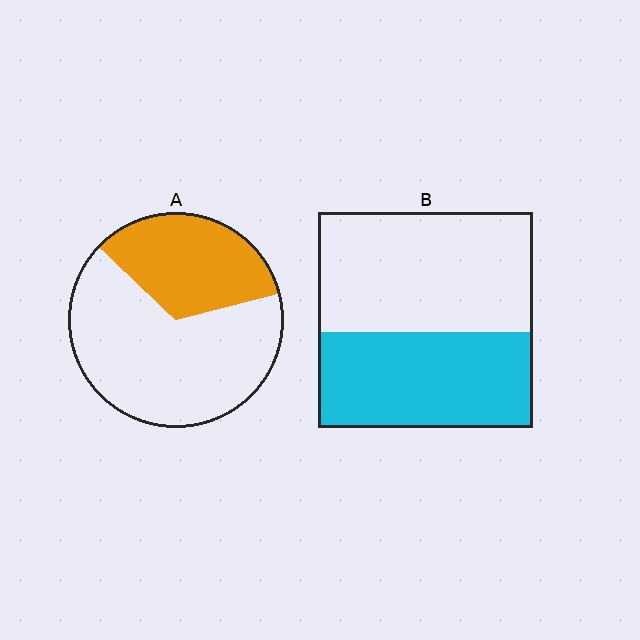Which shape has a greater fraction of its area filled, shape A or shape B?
Shape B.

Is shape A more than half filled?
No.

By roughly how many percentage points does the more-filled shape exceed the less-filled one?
By roughly 10 percentage points (B over A).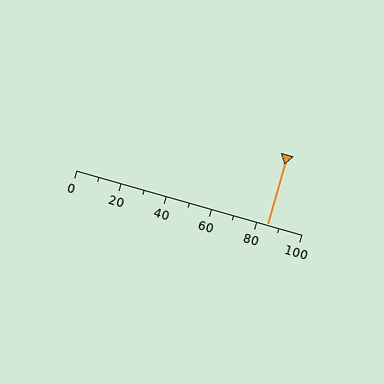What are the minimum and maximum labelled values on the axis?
The axis runs from 0 to 100.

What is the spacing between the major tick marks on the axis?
The major ticks are spaced 20 apart.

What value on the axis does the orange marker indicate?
The marker indicates approximately 85.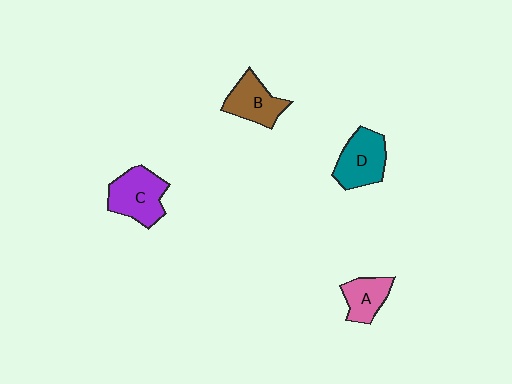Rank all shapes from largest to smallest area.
From largest to smallest: C (purple), D (teal), B (brown), A (pink).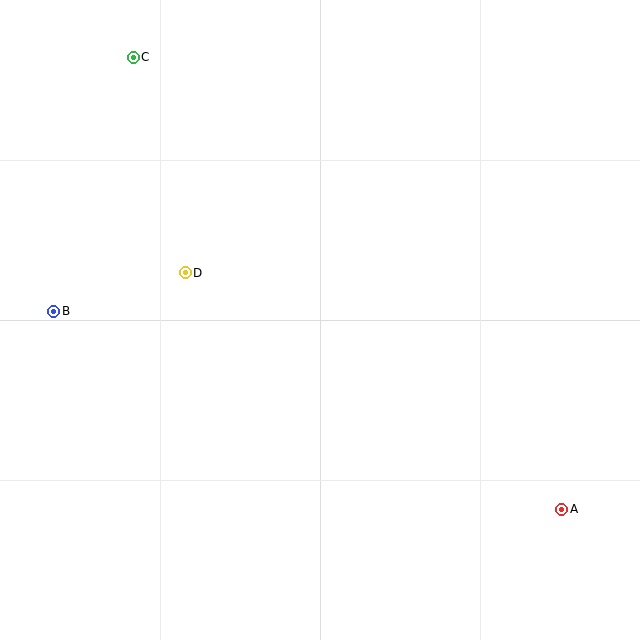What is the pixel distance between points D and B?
The distance between D and B is 137 pixels.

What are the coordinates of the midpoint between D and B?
The midpoint between D and B is at (119, 292).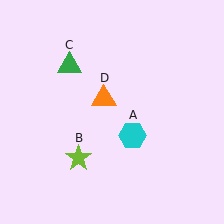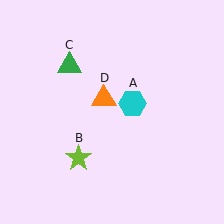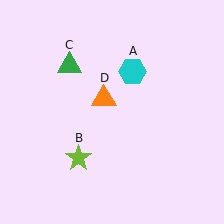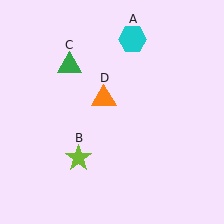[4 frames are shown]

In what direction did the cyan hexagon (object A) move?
The cyan hexagon (object A) moved up.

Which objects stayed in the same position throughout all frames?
Lime star (object B) and green triangle (object C) and orange triangle (object D) remained stationary.